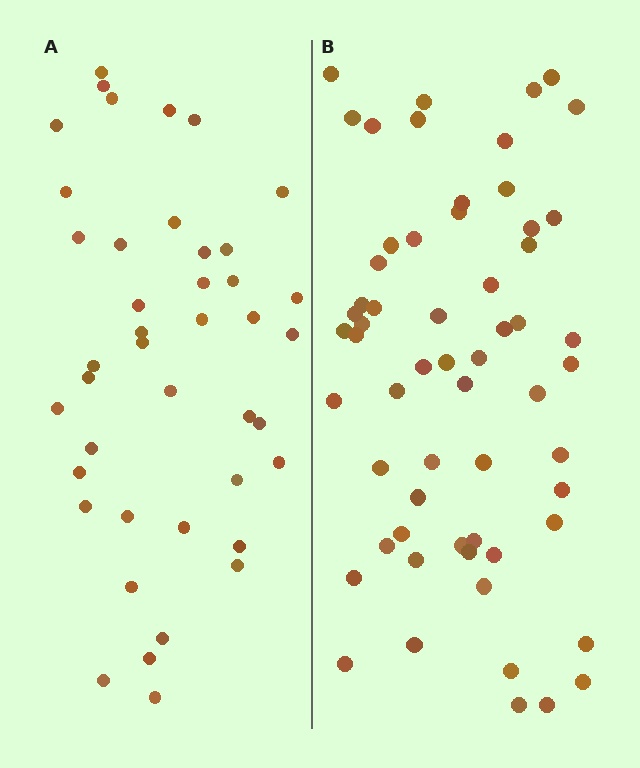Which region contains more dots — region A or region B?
Region B (the right region) has more dots.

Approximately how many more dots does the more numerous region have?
Region B has approximately 20 more dots than region A.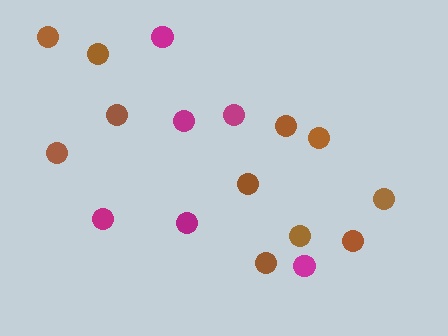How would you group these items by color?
There are 2 groups: one group of magenta circles (6) and one group of brown circles (11).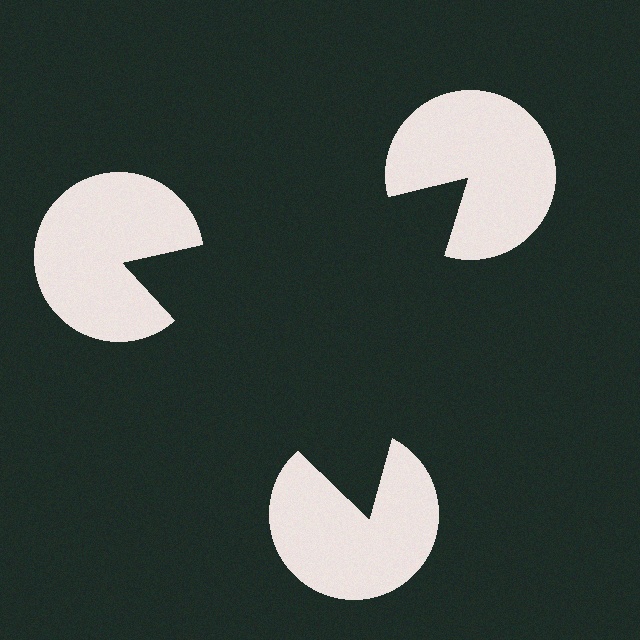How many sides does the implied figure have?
3 sides.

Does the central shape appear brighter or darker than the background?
It typically appears slightly darker than the background, even though no actual brightness change is drawn.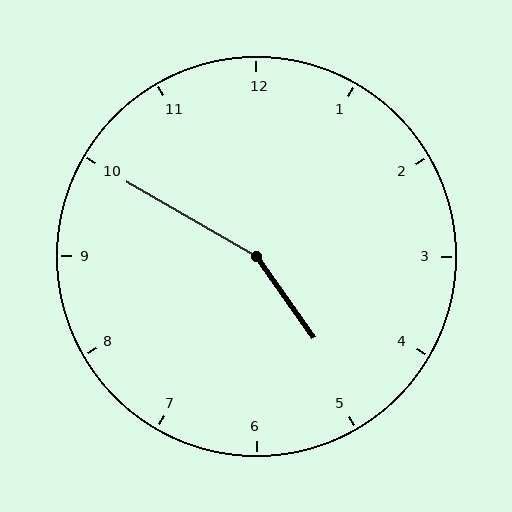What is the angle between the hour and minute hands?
Approximately 155 degrees.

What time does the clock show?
4:50.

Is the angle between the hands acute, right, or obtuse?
It is obtuse.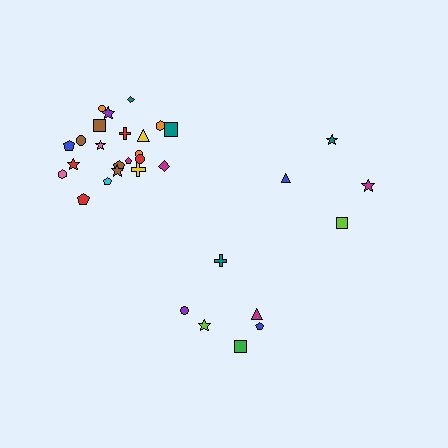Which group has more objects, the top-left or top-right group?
The top-left group.